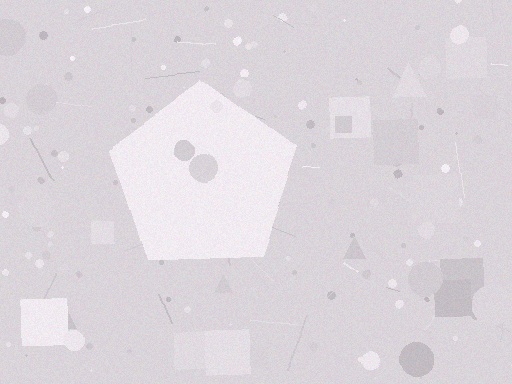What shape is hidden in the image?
A pentagon is hidden in the image.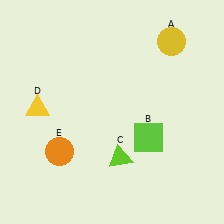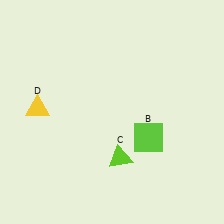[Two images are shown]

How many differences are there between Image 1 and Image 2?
There are 2 differences between the two images.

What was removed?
The orange circle (E), the yellow circle (A) were removed in Image 2.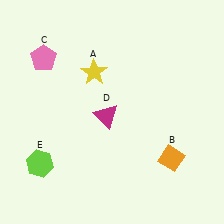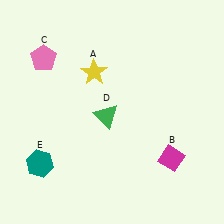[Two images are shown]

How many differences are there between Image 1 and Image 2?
There are 3 differences between the two images.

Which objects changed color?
B changed from orange to magenta. D changed from magenta to green. E changed from lime to teal.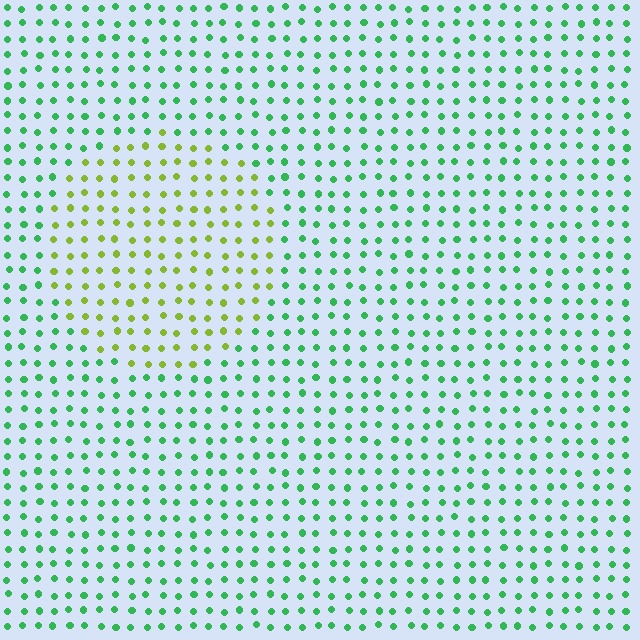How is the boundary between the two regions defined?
The boundary is defined purely by a slight shift in hue (about 52 degrees). Spacing, size, and orientation are identical on both sides.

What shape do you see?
I see a circle.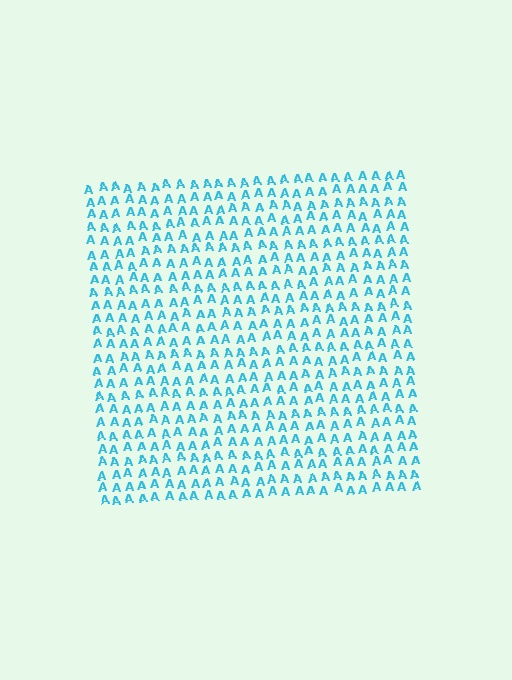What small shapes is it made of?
It is made of small letter A's.